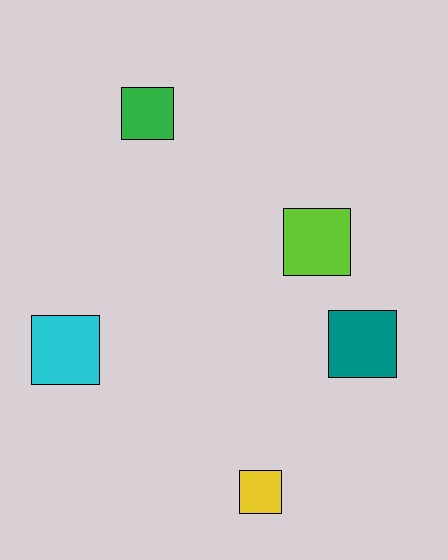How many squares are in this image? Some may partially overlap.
There are 5 squares.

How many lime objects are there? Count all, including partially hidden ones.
There is 1 lime object.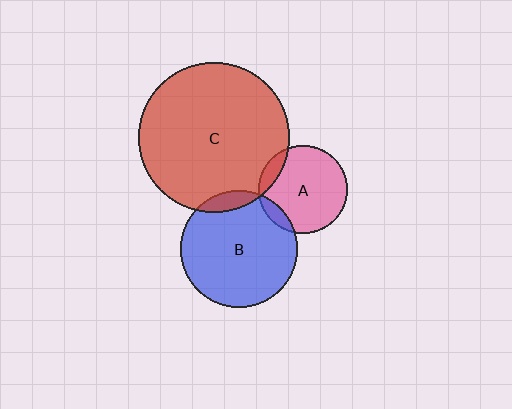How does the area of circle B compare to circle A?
Approximately 1.8 times.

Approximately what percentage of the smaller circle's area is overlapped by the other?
Approximately 10%.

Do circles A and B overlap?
Yes.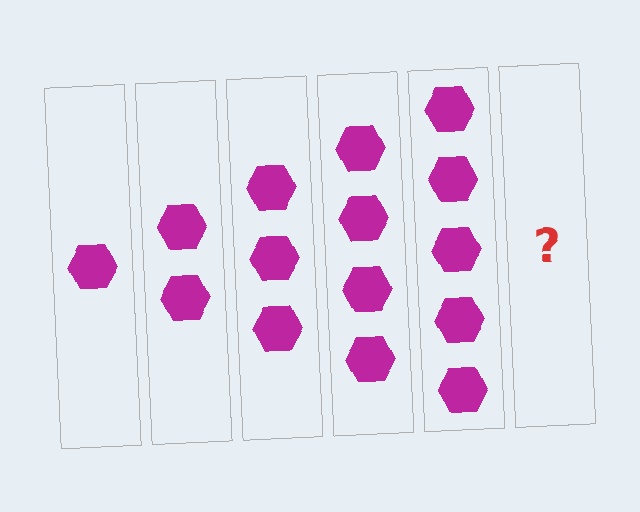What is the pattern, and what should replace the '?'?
The pattern is that each step adds one more hexagon. The '?' should be 6 hexagons.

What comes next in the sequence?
The next element should be 6 hexagons.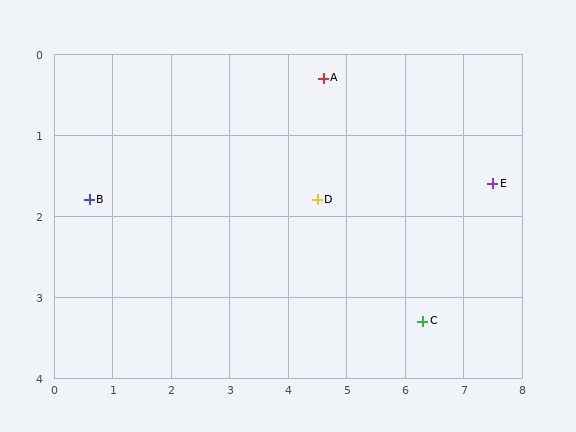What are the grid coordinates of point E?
Point E is at approximately (7.5, 1.6).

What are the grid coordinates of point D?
Point D is at approximately (4.5, 1.8).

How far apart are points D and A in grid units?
Points D and A are about 1.5 grid units apart.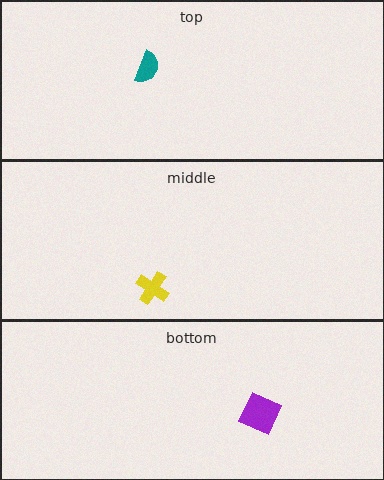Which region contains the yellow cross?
The middle region.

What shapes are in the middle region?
The yellow cross.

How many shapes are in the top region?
1.